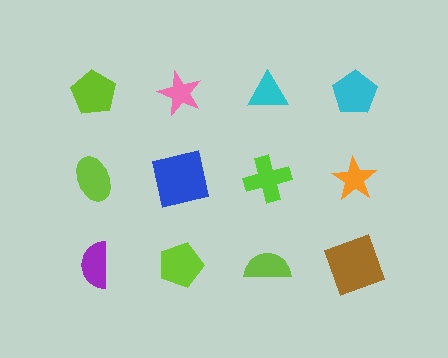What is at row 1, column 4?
A cyan pentagon.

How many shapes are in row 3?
4 shapes.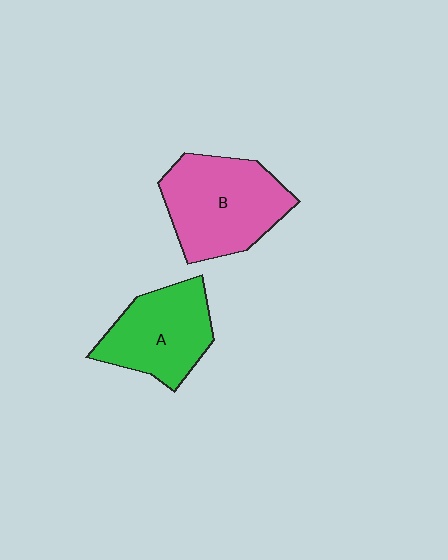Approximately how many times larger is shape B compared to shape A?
Approximately 1.2 times.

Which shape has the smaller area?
Shape A (green).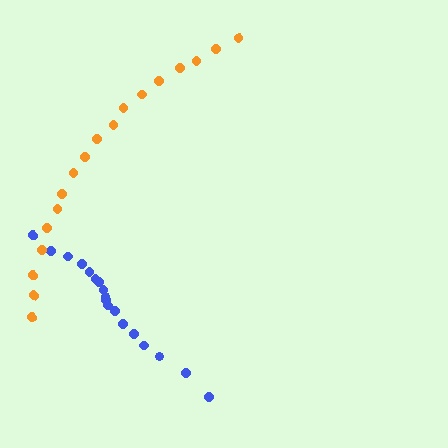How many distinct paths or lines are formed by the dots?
There are 2 distinct paths.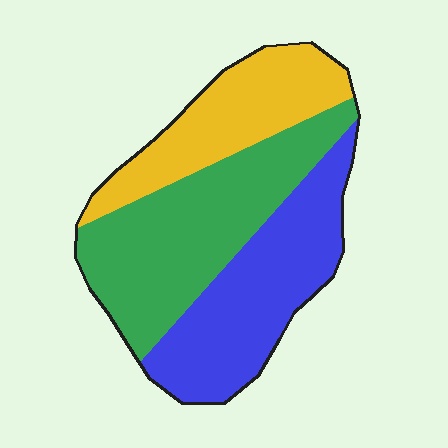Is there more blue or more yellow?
Blue.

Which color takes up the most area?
Green, at roughly 40%.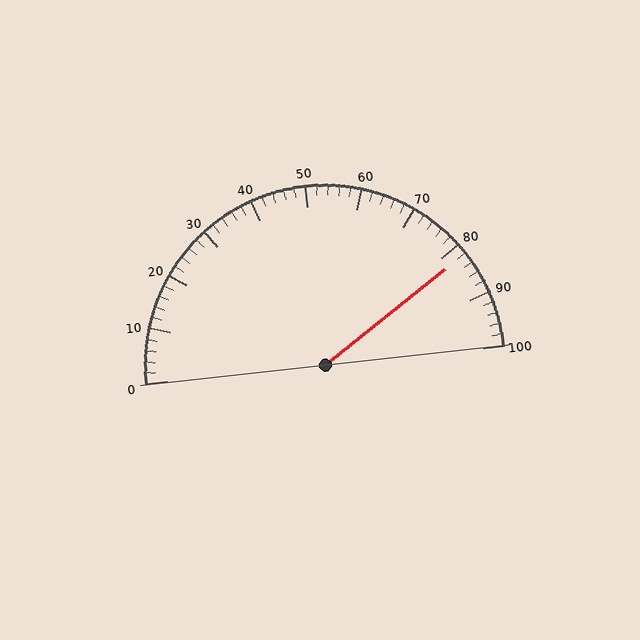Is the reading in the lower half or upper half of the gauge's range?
The reading is in the upper half of the range (0 to 100).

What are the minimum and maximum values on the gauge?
The gauge ranges from 0 to 100.